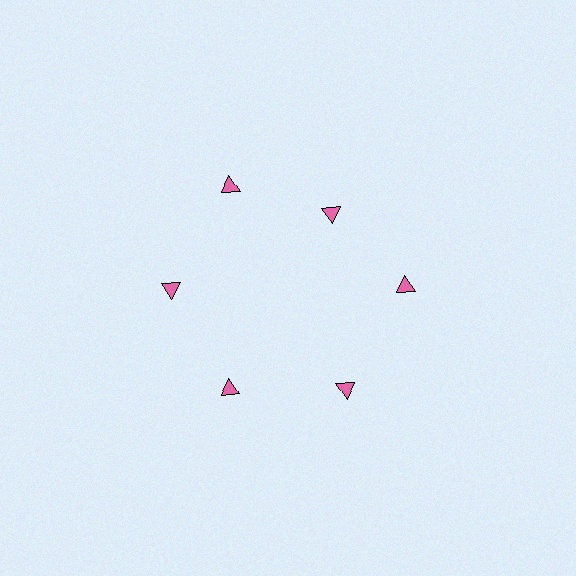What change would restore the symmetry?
The symmetry would be restored by moving it outward, back onto the ring so that all 6 triangles sit at equal angles and equal distance from the center.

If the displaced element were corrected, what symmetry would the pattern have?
It would have 6-fold rotational symmetry — the pattern would map onto itself every 60 degrees.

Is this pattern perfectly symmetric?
No. The 6 pink triangles are arranged in a ring, but one element near the 1 o'clock position is pulled inward toward the center, breaking the 6-fold rotational symmetry.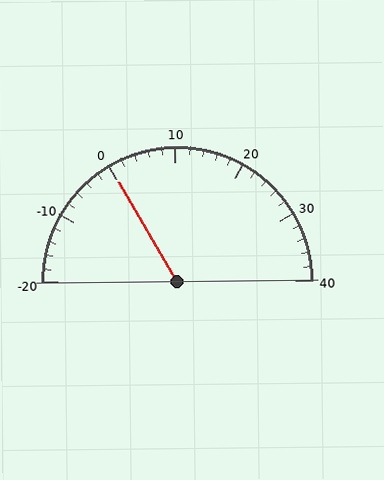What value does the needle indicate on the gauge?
The needle indicates approximately 0.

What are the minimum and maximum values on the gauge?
The gauge ranges from -20 to 40.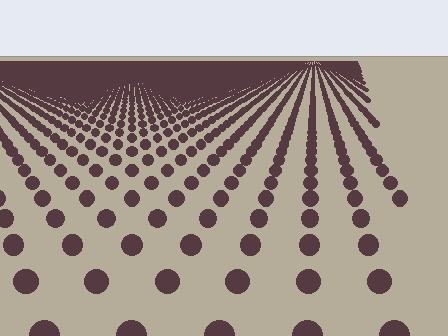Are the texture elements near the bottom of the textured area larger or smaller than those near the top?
Larger. Near the bottom, elements are closer to the viewer and appear at a bigger on-screen size.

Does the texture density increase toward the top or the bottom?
Density increases toward the top.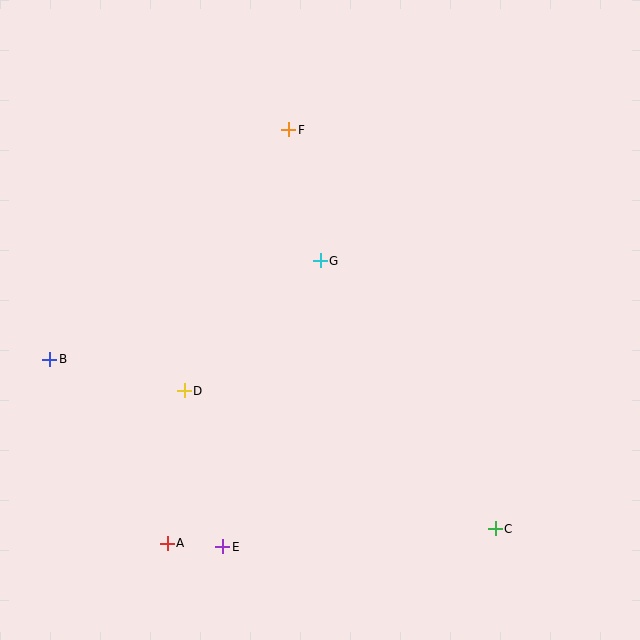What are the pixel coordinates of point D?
Point D is at (184, 391).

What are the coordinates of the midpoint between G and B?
The midpoint between G and B is at (185, 310).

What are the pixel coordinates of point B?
Point B is at (50, 359).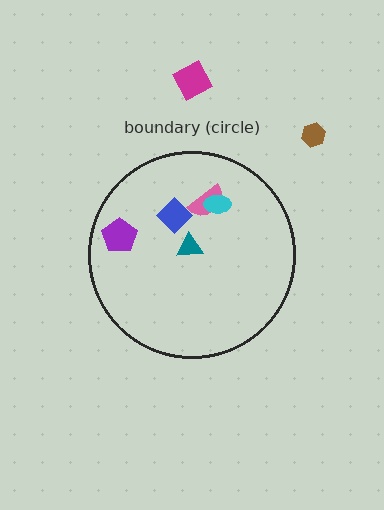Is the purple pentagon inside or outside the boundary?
Inside.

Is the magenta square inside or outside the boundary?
Outside.